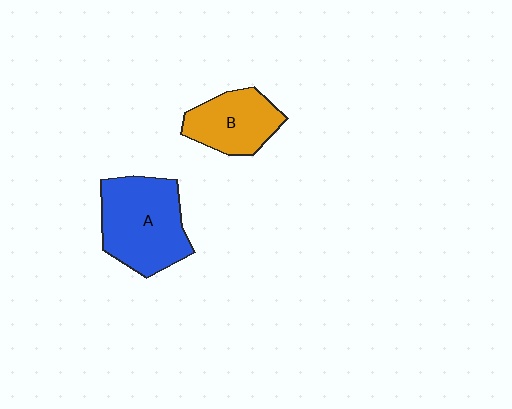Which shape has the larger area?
Shape A (blue).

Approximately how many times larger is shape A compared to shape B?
Approximately 1.5 times.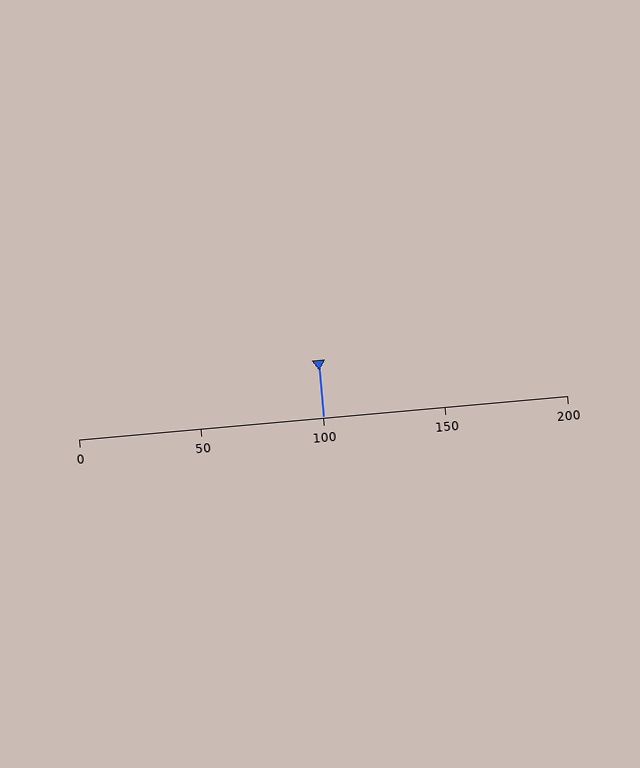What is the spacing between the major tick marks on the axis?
The major ticks are spaced 50 apart.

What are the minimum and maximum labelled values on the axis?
The axis runs from 0 to 200.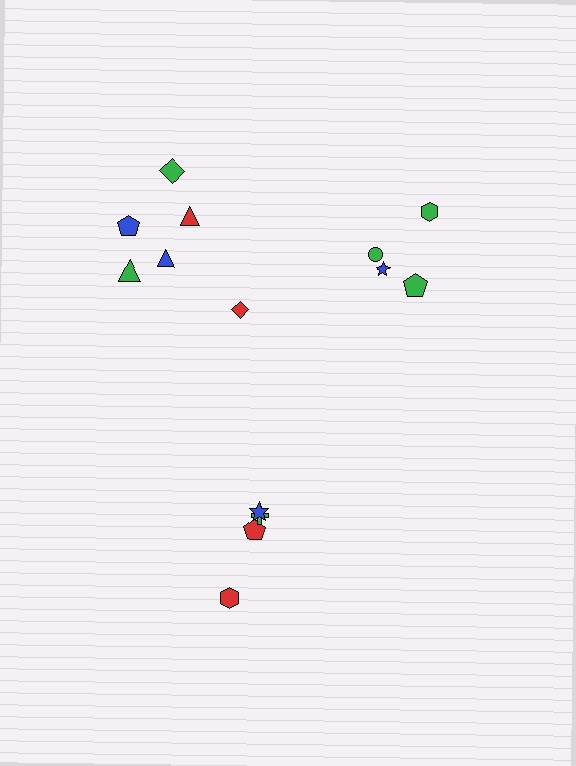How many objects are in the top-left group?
There are 6 objects.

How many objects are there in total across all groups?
There are 14 objects.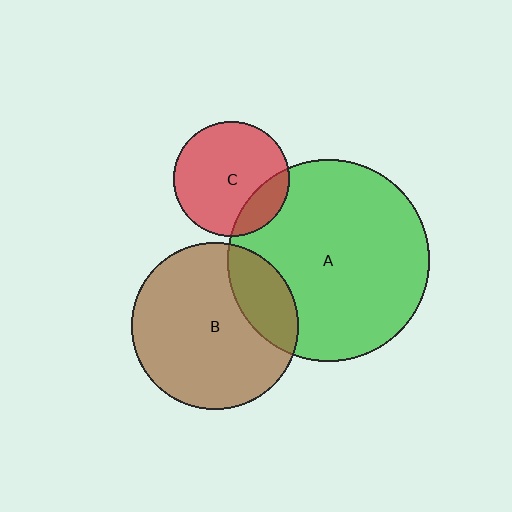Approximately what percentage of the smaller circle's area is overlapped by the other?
Approximately 20%.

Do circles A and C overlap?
Yes.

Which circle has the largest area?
Circle A (green).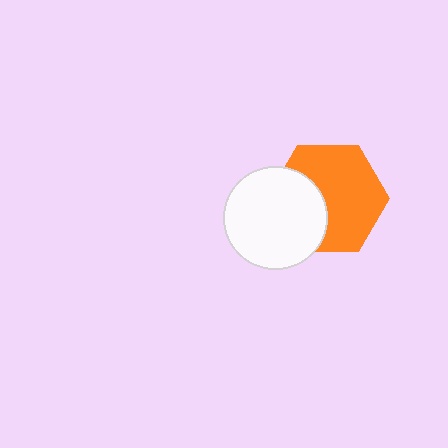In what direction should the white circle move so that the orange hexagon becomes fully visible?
The white circle should move left. That is the shortest direction to clear the overlap and leave the orange hexagon fully visible.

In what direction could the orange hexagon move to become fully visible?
The orange hexagon could move right. That would shift it out from behind the white circle entirely.